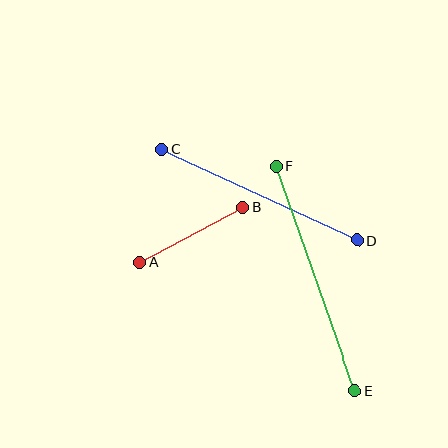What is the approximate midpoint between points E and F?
The midpoint is at approximately (316, 279) pixels.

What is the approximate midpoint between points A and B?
The midpoint is at approximately (191, 235) pixels.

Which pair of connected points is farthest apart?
Points E and F are farthest apart.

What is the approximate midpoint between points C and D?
The midpoint is at approximately (260, 194) pixels.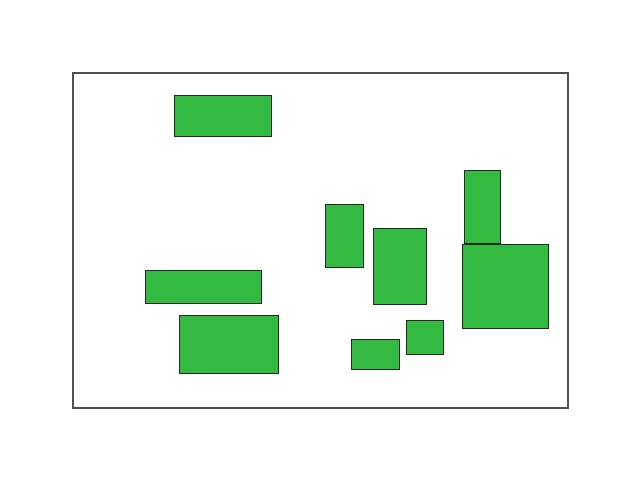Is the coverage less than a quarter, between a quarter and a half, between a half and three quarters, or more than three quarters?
Less than a quarter.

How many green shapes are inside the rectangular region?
9.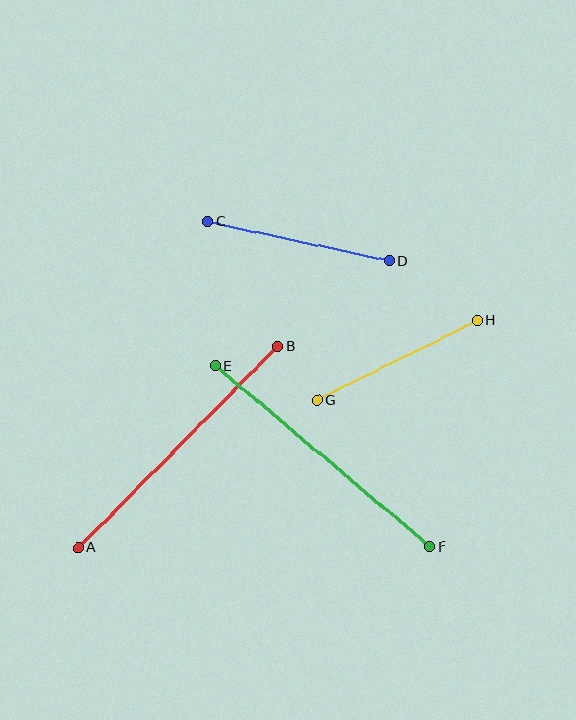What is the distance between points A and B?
The distance is approximately 283 pixels.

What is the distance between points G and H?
The distance is approximately 179 pixels.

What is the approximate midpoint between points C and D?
The midpoint is at approximately (299, 241) pixels.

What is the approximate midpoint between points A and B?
The midpoint is at approximately (178, 447) pixels.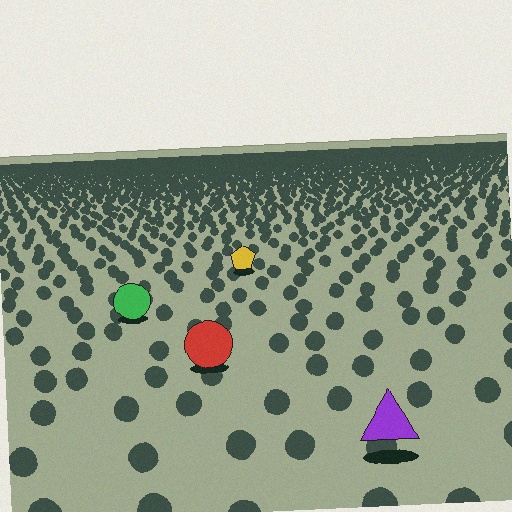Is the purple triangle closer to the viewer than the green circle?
Yes. The purple triangle is closer — you can tell from the texture gradient: the ground texture is coarser near it.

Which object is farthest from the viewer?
The yellow pentagon is farthest from the viewer. It appears smaller and the ground texture around it is denser.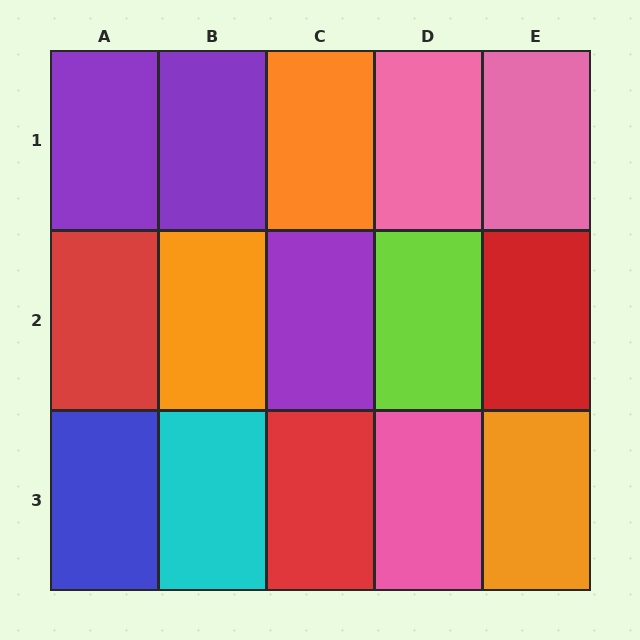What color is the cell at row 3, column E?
Orange.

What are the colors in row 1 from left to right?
Purple, purple, orange, pink, pink.